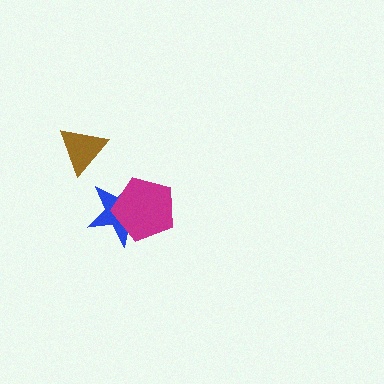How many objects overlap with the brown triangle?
0 objects overlap with the brown triangle.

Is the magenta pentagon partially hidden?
No, no other shape covers it.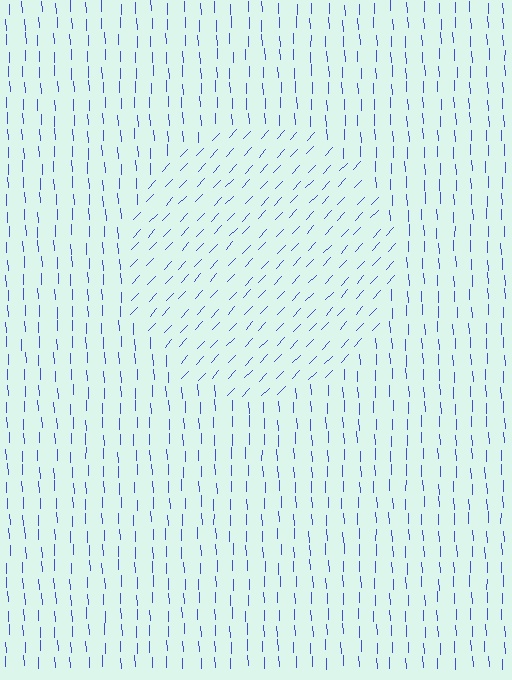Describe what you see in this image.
The image is filled with small blue line segments. A circle region in the image has lines oriented differently from the surrounding lines, creating a visible texture boundary.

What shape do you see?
I see a circle.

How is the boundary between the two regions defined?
The boundary is defined purely by a change in line orientation (approximately 45 degrees difference). All lines are the same color and thickness.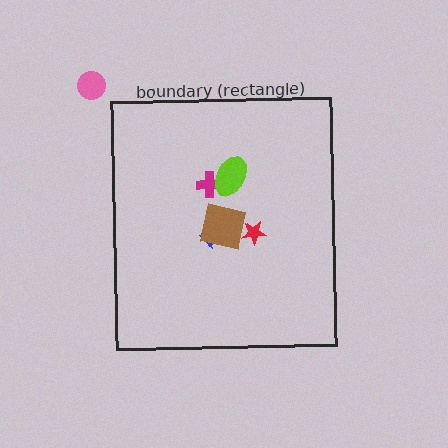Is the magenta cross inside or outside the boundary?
Inside.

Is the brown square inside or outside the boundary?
Inside.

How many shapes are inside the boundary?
5 inside, 1 outside.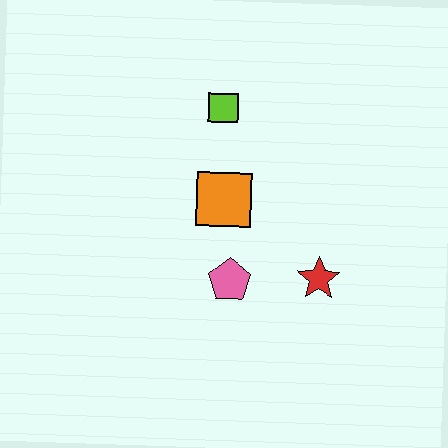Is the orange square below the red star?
No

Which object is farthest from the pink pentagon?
The lime square is farthest from the pink pentagon.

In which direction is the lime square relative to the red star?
The lime square is above the red star.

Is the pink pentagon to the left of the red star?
Yes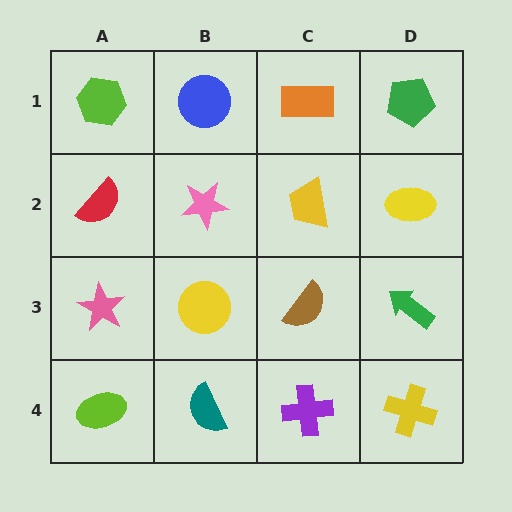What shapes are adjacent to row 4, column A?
A pink star (row 3, column A), a teal semicircle (row 4, column B).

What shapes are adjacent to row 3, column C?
A yellow trapezoid (row 2, column C), a purple cross (row 4, column C), a yellow circle (row 3, column B), a green arrow (row 3, column D).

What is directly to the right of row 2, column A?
A pink star.